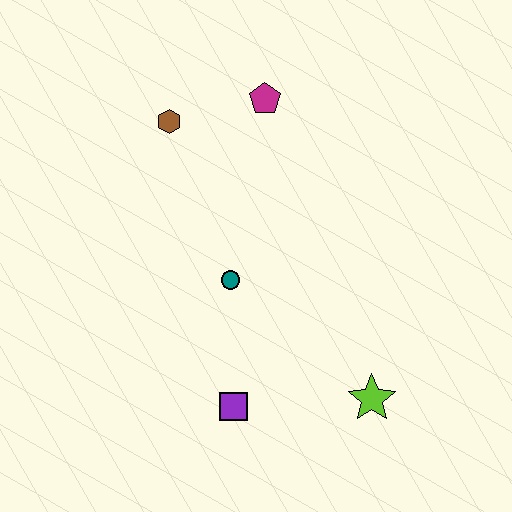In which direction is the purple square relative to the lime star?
The purple square is to the left of the lime star.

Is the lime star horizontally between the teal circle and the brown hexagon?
No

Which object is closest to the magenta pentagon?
The brown hexagon is closest to the magenta pentagon.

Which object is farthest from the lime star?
The brown hexagon is farthest from the lime star.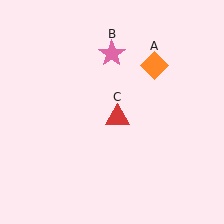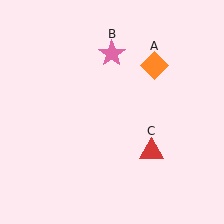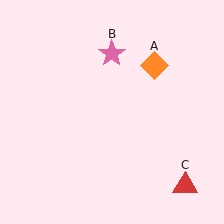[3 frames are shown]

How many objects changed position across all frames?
1 object changed position: red triangle (object C).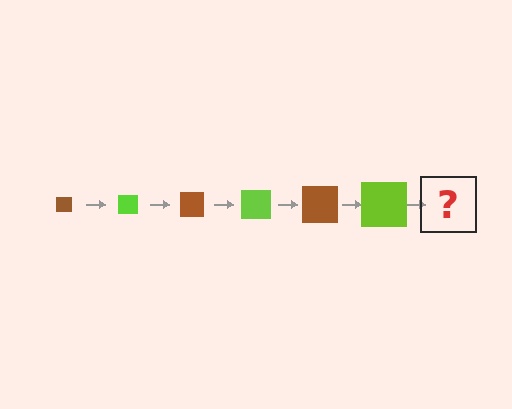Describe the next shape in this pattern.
It should be a brown square, larger than the previous one.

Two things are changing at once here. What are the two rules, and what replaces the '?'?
The two rules are that the square grows larger each step and the color cycles through brown and lime. The '?' should be a brown square, larger than the previous one.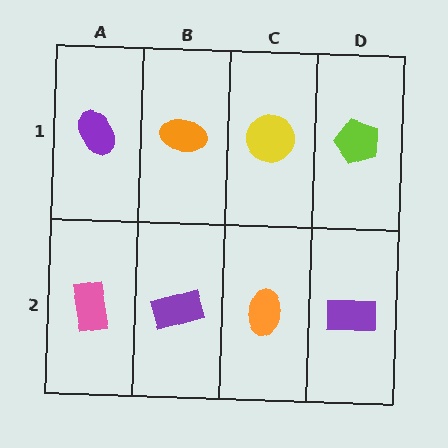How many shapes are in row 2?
4 shapes.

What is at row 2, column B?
A purple rectangle.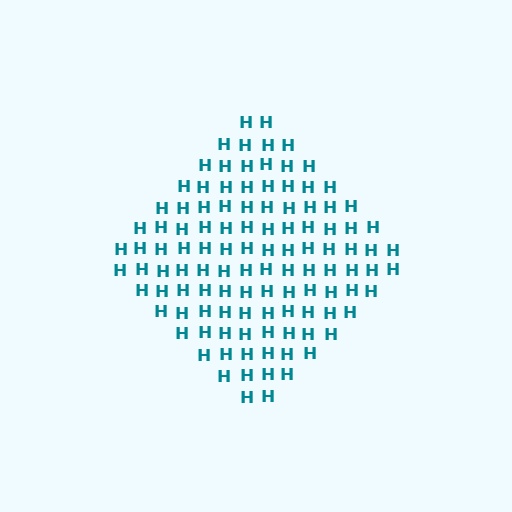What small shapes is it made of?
It is made of small letter H's.